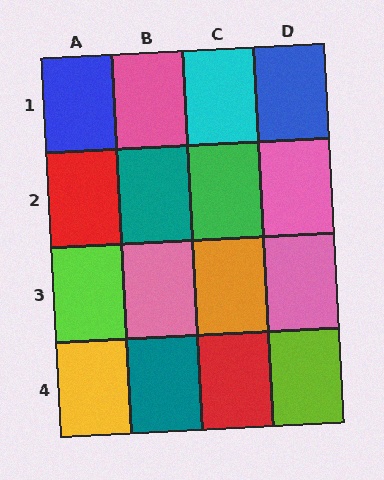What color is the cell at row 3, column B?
Pink.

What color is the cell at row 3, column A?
Lime.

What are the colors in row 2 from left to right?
Red, teal, green, pink.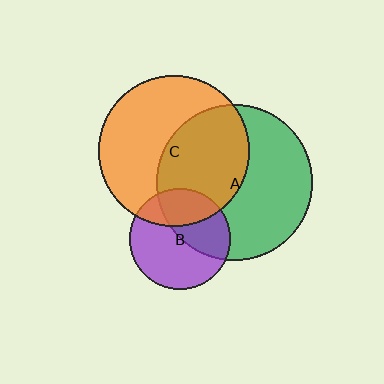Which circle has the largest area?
Circle A (green).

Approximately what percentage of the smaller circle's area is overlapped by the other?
Approximately 30%.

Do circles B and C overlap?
Yes.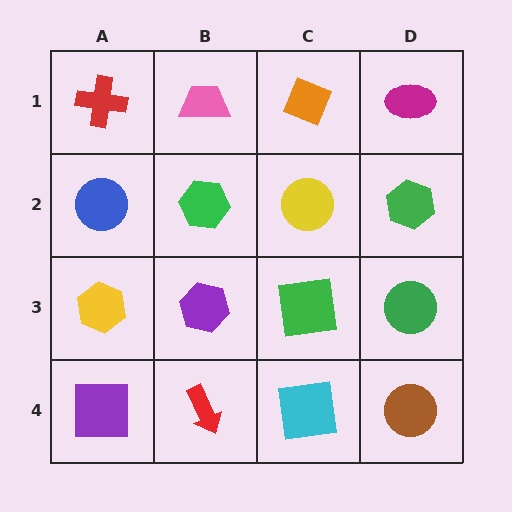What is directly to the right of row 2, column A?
A green hexagon.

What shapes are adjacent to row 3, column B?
A green hexagon (row 2, column B), a red arrow (row 4, column B), a yellow hexagon (row 3, column A), a green square (row 3, column C).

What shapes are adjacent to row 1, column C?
A yellow circle (row 2, column C), a pink trapezoid (row 1, column B), a magenta ellipse (row 1, column D).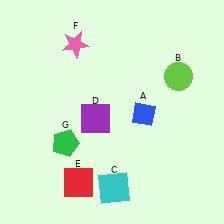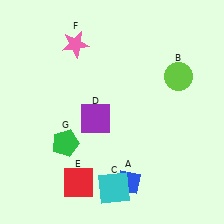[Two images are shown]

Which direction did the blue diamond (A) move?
The blue diamond (A) moved down.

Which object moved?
The blue diamond (A) moved down.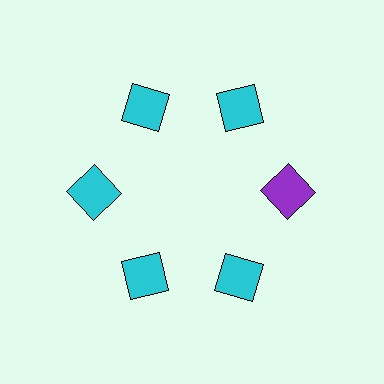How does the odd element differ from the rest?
It has a different color: purple instead of cyan.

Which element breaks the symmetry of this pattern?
The purple square at roughly the 3 o'clock position breaks the symmetry. All other shapes are cyan squares.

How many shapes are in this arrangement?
There are 6 shapes arranged in a ring pattern.